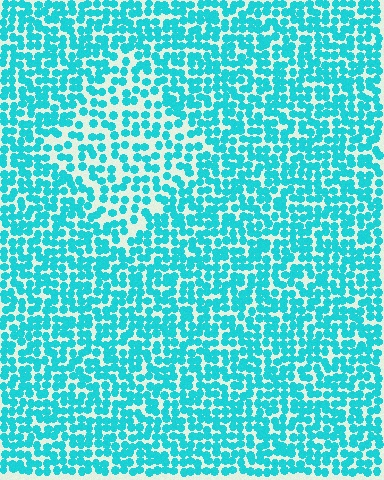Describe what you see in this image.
The image contains small cyan elements arranged at two different densities. A diamond-shaped region is visible where the elements are less densely packed than the surrounding area.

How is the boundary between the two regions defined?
The boundary is defined by a change in element density (approximately 1.6x ratio). All elements are the same color, size, and shape.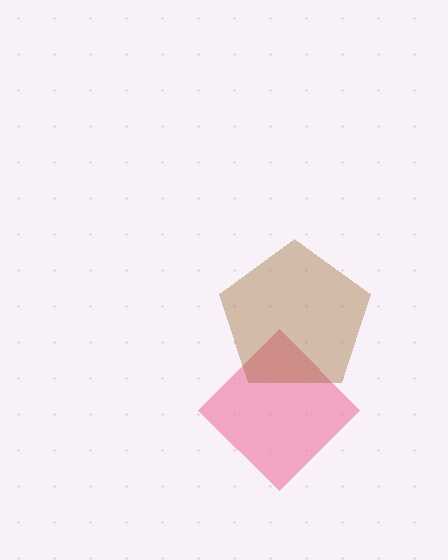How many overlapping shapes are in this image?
There are 2 overlapping shapes in the image.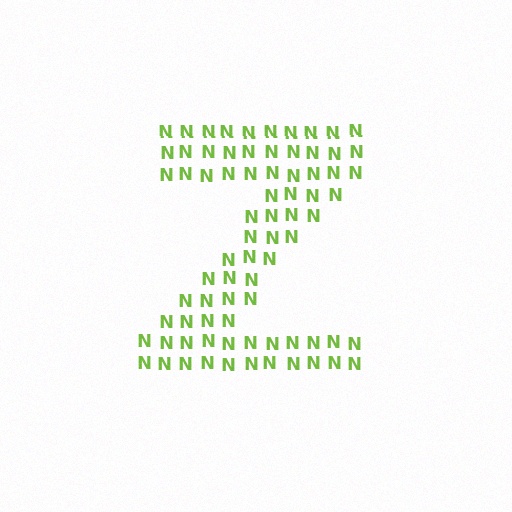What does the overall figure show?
The overall figure shows the letter Z.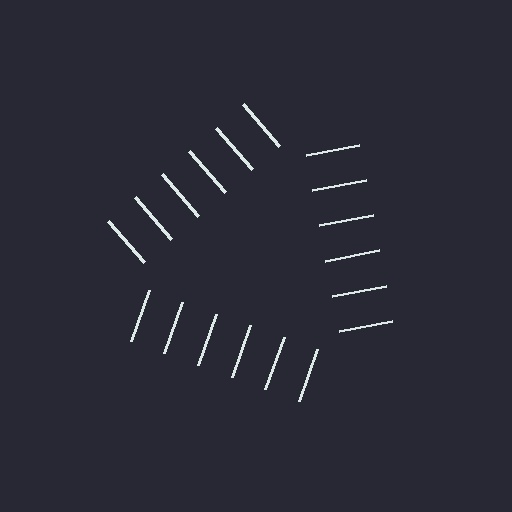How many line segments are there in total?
18 — 6 along each of the 3 edges.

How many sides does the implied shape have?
3 sides — the line-ends trace a triangle.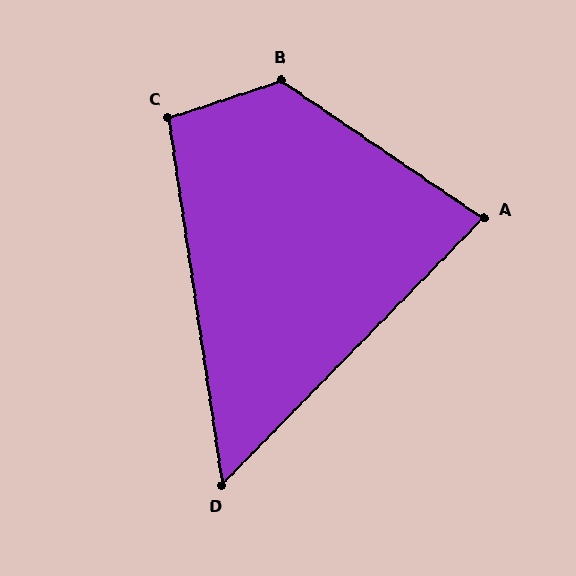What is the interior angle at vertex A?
Approximately 80 degrees (acute).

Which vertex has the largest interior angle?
B, at approximately 127 degrees.